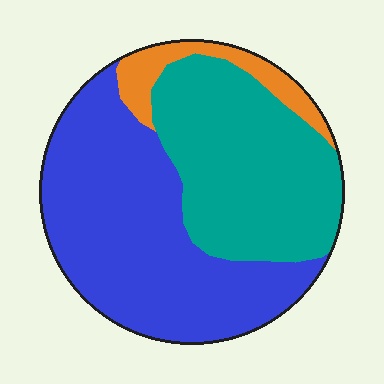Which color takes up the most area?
Blue, at roughly 50%.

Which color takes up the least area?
Orange, at roughly 10%.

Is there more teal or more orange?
Teal.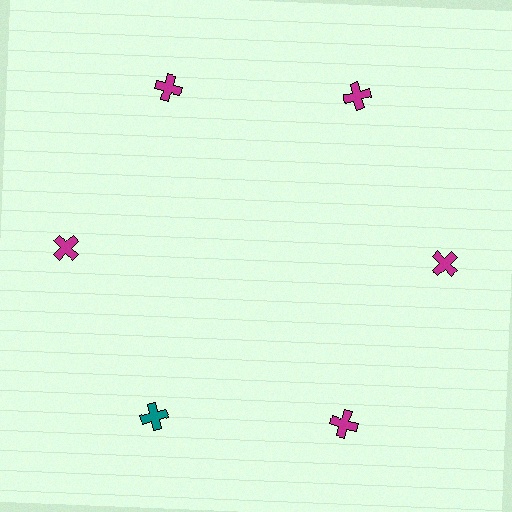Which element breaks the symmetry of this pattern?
The teal cross at roughly the 7 o'clock position breaks the symmetry. All other shapes are magenta crosses.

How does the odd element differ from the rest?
It has a different color: teal instead of magenta.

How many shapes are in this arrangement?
There are 6 shapes arranged in a ring pattern.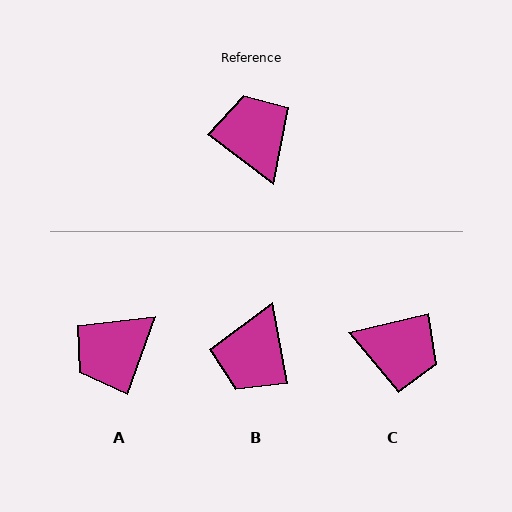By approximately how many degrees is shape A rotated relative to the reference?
Approximately 108 degrees counter-clockwise.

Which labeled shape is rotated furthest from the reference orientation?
B, about 138 degrees away.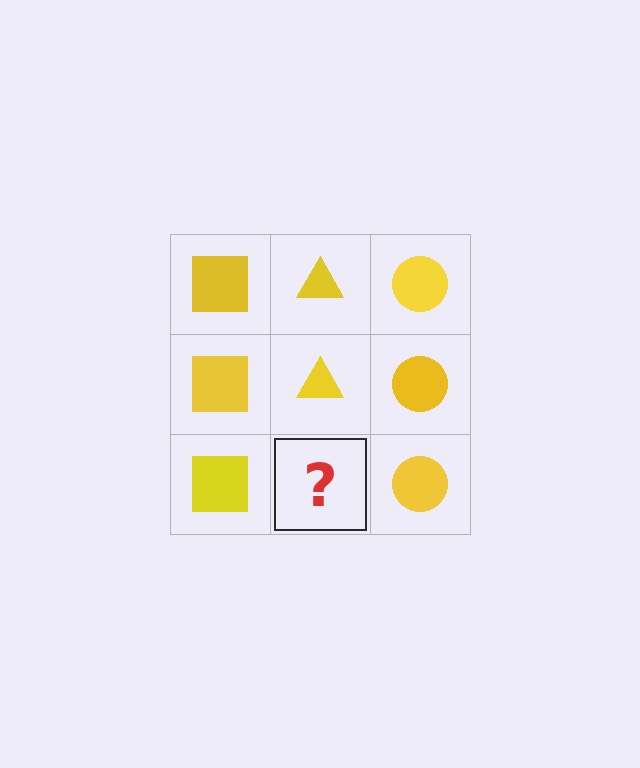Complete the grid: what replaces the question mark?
The question mark should be replaced with a yellow triangle.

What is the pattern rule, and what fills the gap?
The rule is that each column has a consistent shape. The gap should be filled with a yellow triangle.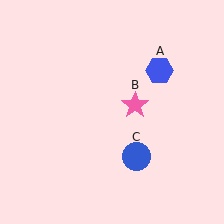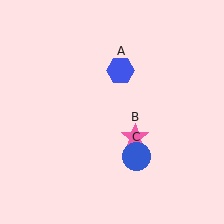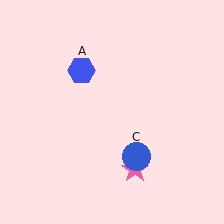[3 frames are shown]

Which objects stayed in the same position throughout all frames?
Blue circle (object C) remained stationary.